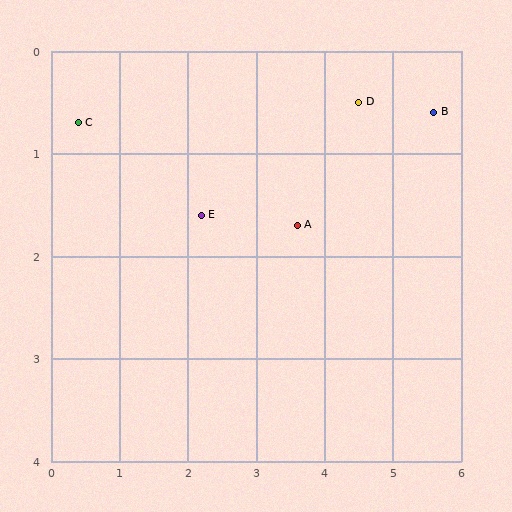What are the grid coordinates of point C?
Point C is at approximately (0.4, 0.7).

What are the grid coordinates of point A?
Point A is at approximately (3.6, 1.7).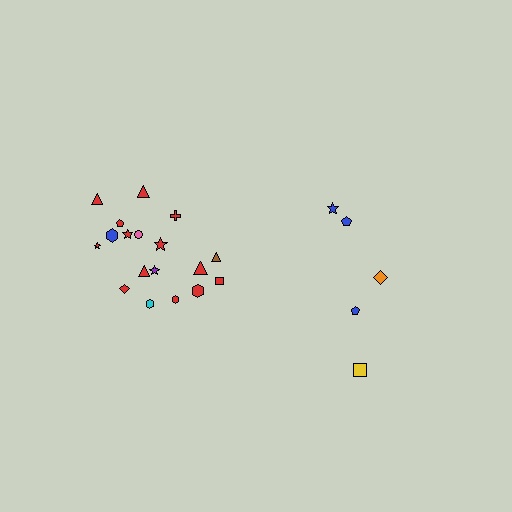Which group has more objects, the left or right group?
The left group.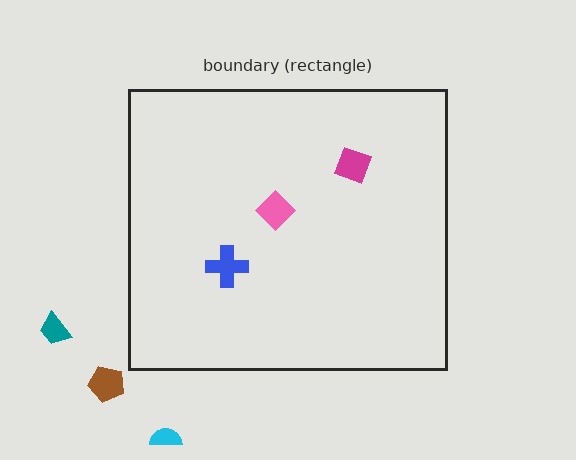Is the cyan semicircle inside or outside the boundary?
Outside.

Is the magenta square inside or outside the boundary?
Inside.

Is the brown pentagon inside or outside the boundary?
Outside.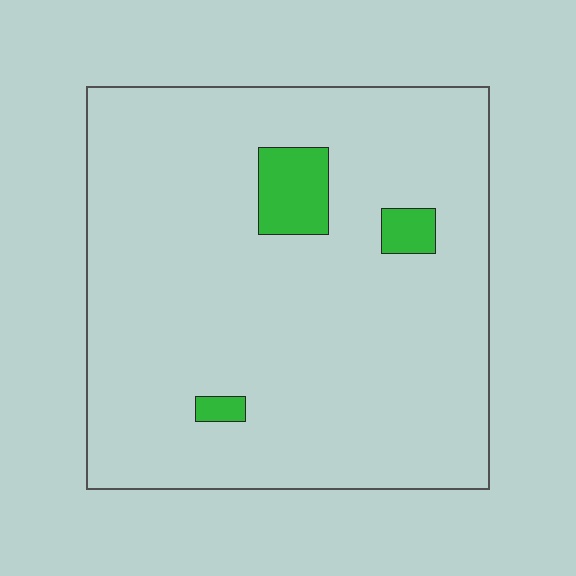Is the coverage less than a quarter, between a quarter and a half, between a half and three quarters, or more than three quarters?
Less than a quarter.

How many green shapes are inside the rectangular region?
3.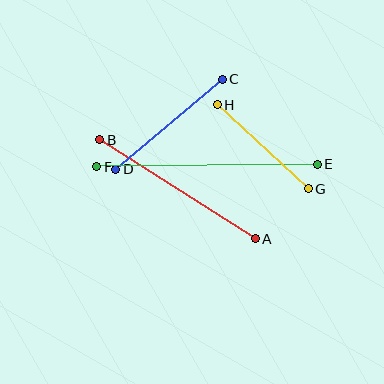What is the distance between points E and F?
The distance is approximately 220 pixels.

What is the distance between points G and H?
The distance is approximately 124 pixels.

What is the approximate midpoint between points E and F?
The midpoint is at approximately (207, 165) pixels.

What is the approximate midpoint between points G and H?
The midpoint is at approximately (263, 147) pixels.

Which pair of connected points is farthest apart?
Points E and F are farthest apart.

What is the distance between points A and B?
The distance is approximately 185 pixels.